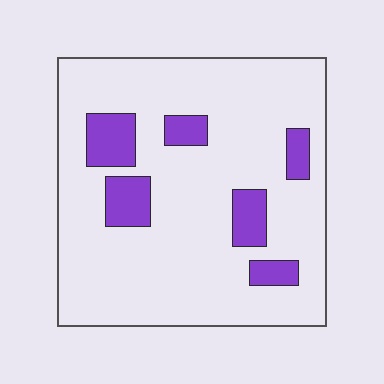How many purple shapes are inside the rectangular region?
6.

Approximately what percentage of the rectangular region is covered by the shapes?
Approximately 15%.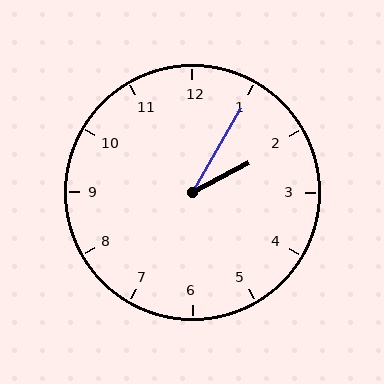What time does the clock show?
2:05.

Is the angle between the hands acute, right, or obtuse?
It is acute.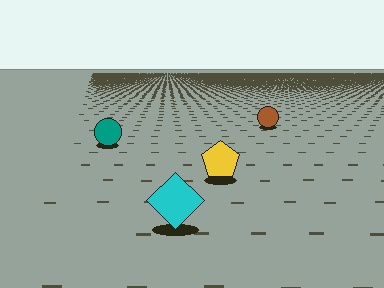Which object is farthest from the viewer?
The brown circle is farthest from the viewer. It appears smaller and the ground texture around it is denser.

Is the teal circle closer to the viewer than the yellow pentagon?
No. The yellow pentagon is closer — you can tell from the texture gradient: the ground texture is coarser near it.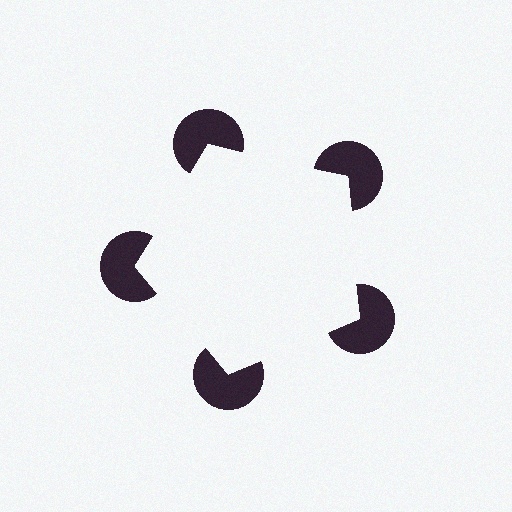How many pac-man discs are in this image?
There are 5 — one at each vertex of the illusory pentagon.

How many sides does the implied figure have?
5 sides.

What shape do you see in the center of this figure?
An illusory pentagon — its edges are inferred from the aligned wedge cuts in the pac-man discs, not physically drawn.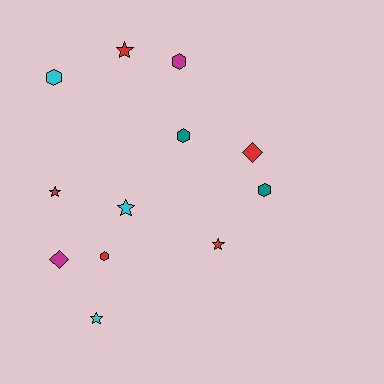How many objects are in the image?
There are 12 objects.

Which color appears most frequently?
Red, with 5 objects.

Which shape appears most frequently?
Hexagon, with 5 objects.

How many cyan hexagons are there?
There is 1 cyan hexagon.